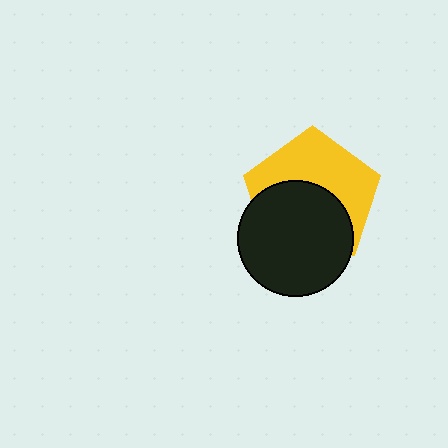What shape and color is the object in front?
The object in front is a black circle.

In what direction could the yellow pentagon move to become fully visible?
The yellow pentagon could move up. That would shift it out from behind the black circle entirely.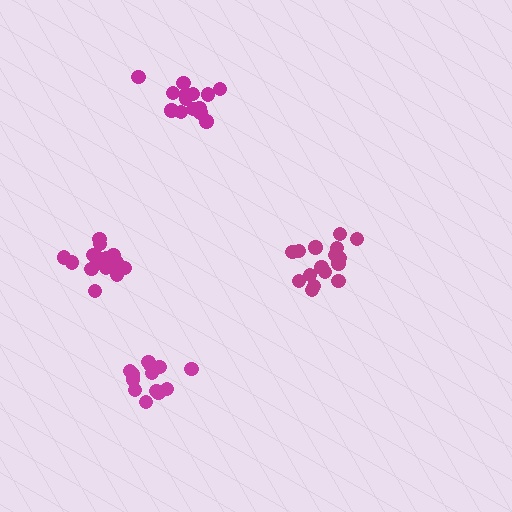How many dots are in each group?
Group 1: 14 dots, Group 2: 20 dots, Group 3: 14 dots, Group 4: 17 dots (65 total).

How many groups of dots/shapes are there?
There are 4 groups.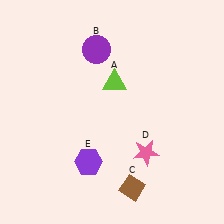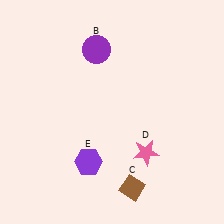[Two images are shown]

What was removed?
The lime triangle (A) was removed in Image 2.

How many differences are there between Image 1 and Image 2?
There is 1 difference between the two images.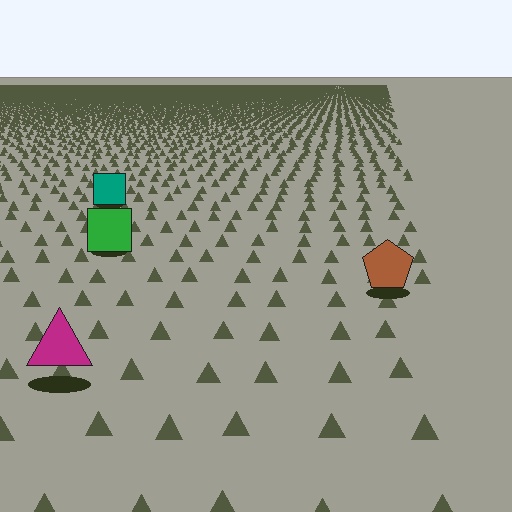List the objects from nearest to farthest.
From nearest to farthest: the magenta triangle, the brown pentagon, the green square, the teal square.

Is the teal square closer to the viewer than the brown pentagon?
No. The brown pentagon is closer — you can tell from the texture gradient: the ground texture is coarser near it.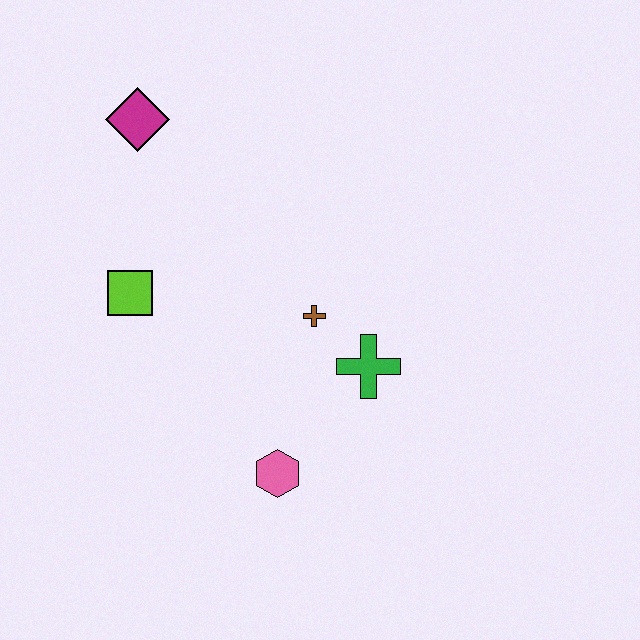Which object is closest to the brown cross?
The green cross is closest to the brown cross.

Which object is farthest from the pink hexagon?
The magenta diamond is farthest from the pink hexagon.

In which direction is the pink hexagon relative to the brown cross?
The pink hexagon is below the brown cross.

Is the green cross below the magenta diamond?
Yes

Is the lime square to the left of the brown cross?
Yes